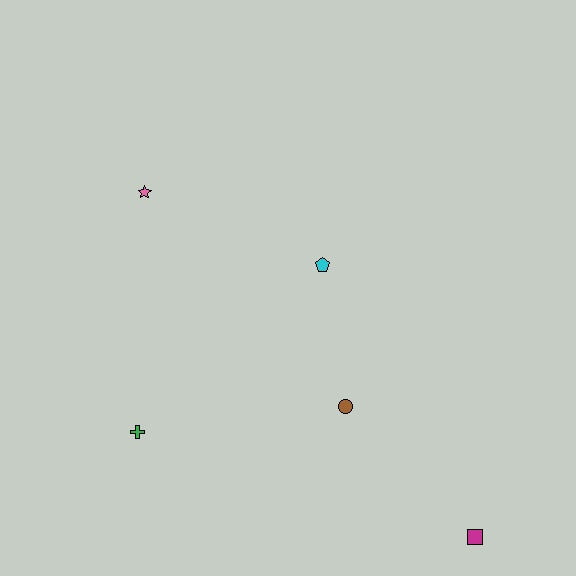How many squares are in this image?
There is 1 square.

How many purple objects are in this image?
There are no purple objects.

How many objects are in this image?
There are 5 objects.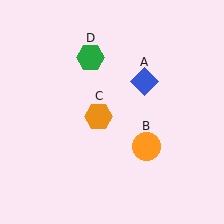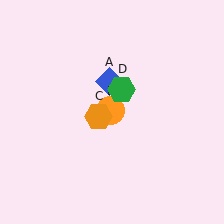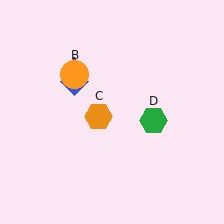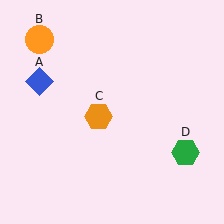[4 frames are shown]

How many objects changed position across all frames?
3 objects changed position: blue diamond (object A), orange circle (object B), green hexagon (object D).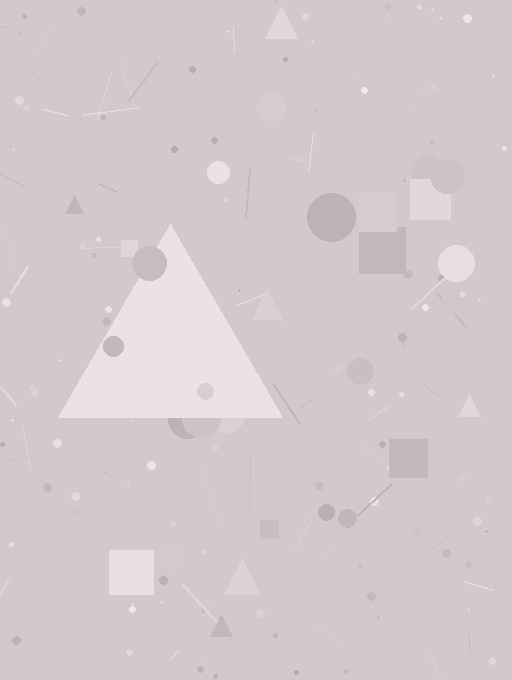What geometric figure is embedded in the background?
A triangle is embedded in the background.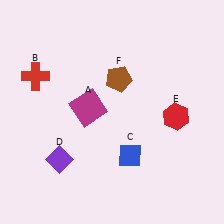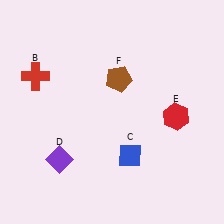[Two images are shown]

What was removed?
The magenta square (A) was removed in Image 2.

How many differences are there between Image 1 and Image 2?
There is 1 difference between the two images.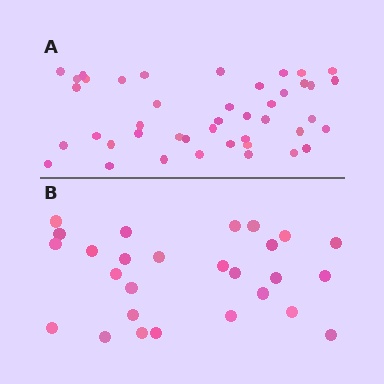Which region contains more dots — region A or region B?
Region A (the top region) has more dots.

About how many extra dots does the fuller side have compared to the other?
Region A has approximately 15 more dots than region B.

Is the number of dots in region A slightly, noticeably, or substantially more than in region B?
Region A has substantially more. The ratio is roughly 1.6 to 1.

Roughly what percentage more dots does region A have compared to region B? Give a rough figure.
About 60% more.